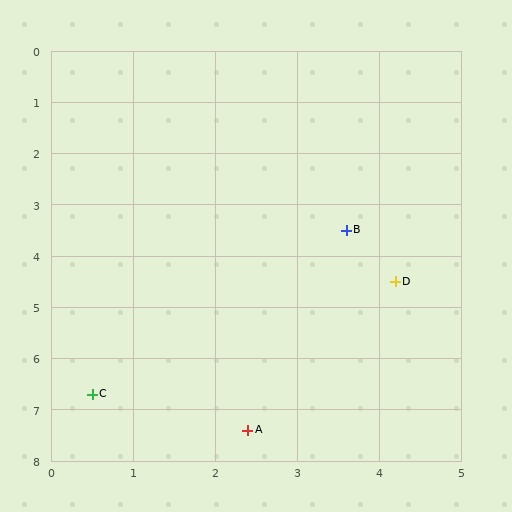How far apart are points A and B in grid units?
Points A and B are about 4.1 grid units apart.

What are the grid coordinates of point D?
Point D is at approximately (4.2, 4.5).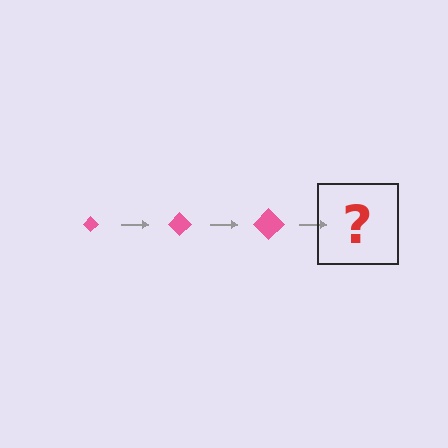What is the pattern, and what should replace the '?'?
The pattern is that the diamond gets progressively larger each step. The '?' should be a pink diamond, larger than the previous one.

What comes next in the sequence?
The next element should be a pink diamond, larger than the previous one.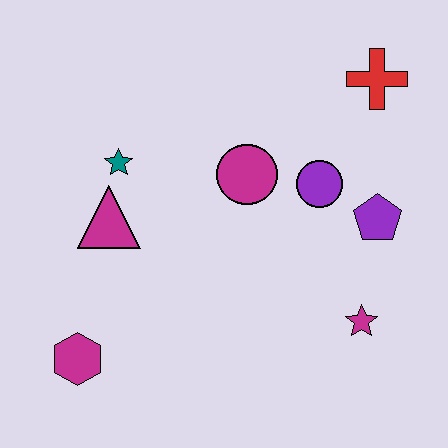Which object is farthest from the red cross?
The magenta hexagon is farthest from the red cross.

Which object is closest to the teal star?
The magenta triangle is closest to the teal star.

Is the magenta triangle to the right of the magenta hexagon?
Yes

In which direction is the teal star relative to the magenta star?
The teal star is to the left of the magenta star.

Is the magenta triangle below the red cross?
Yes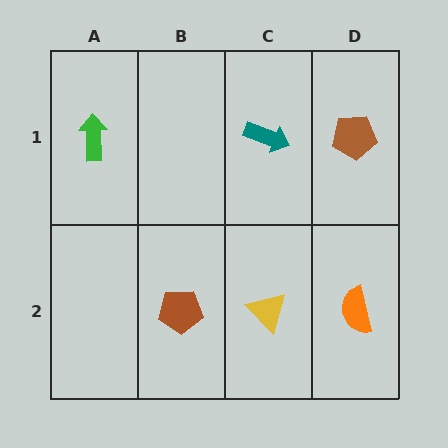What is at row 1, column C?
A teal arrow.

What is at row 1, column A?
A green arrow.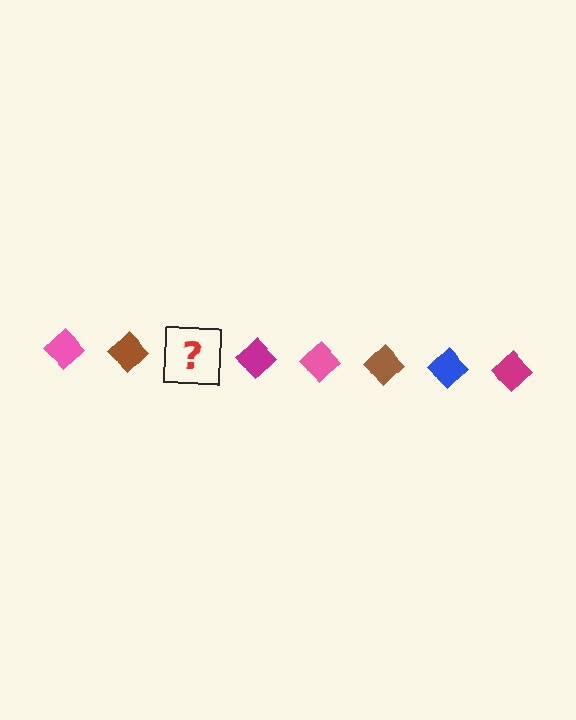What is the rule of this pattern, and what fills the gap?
The rule is that the pattern cycles through pink, brown, blue, magenta diamonds. The gap should be filled with a blue diamond.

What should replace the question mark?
The question mark should be replaced with a blue diamond.